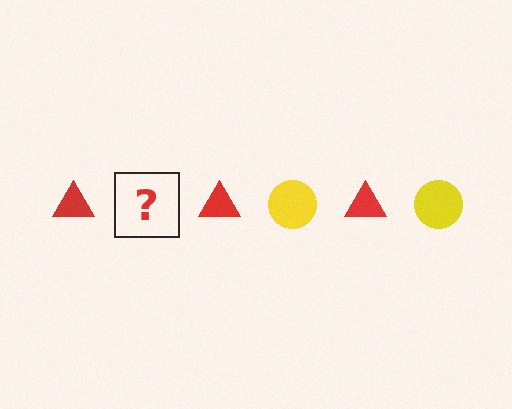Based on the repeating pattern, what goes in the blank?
The blank should be a yellow circle.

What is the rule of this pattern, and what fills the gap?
The rule is that the pattern alternates between red triangle and yellow circle. The gap should be filled with a yellow circle.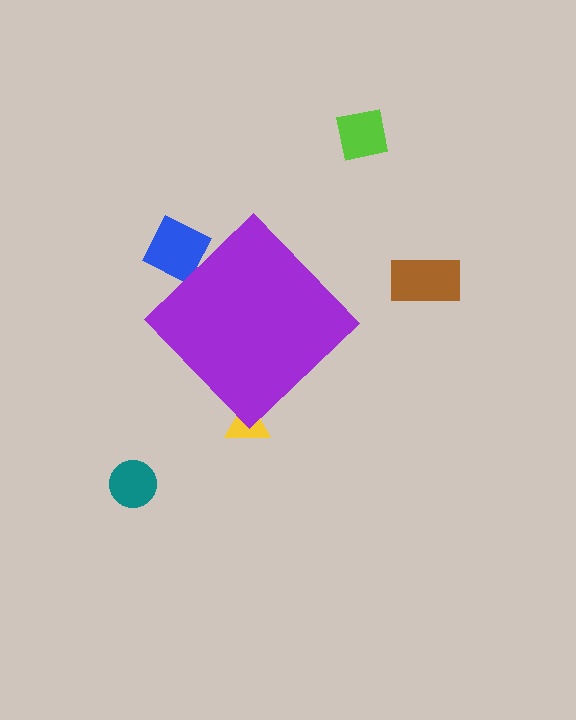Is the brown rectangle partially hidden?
No, the brown rectangle is fully visible.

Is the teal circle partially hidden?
No, the teal circle is fully visible.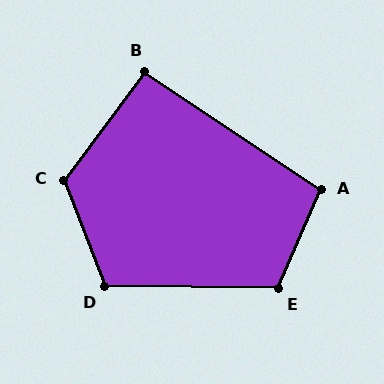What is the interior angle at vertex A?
Approximately 100 degrees (obtuse).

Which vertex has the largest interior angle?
C, at approximately 122 degrees.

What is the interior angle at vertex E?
Approximately 113 degrees (obtuse).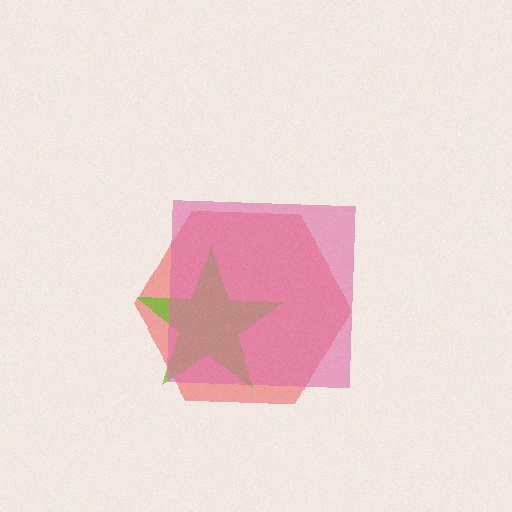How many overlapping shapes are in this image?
There are 3 overlapping shapes in the image.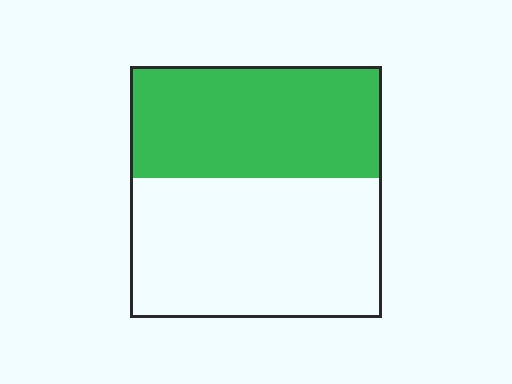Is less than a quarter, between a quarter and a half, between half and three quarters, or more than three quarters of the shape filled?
Between a quarter and a half.